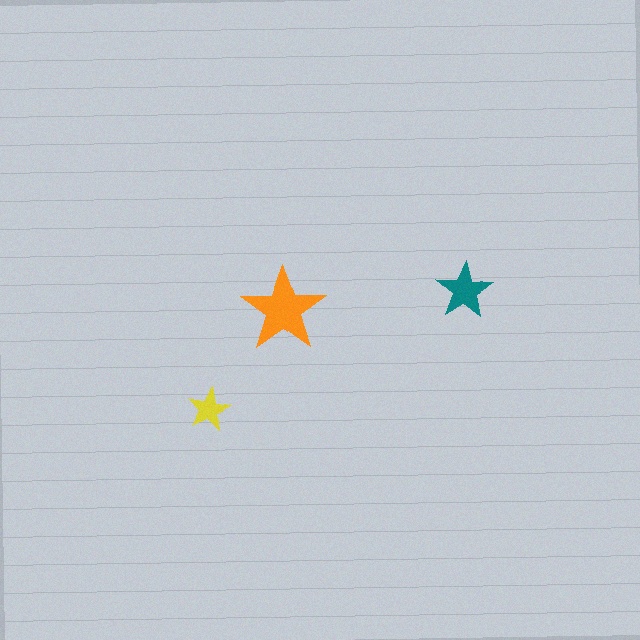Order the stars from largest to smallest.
the orange one, the teal one, the yellow one.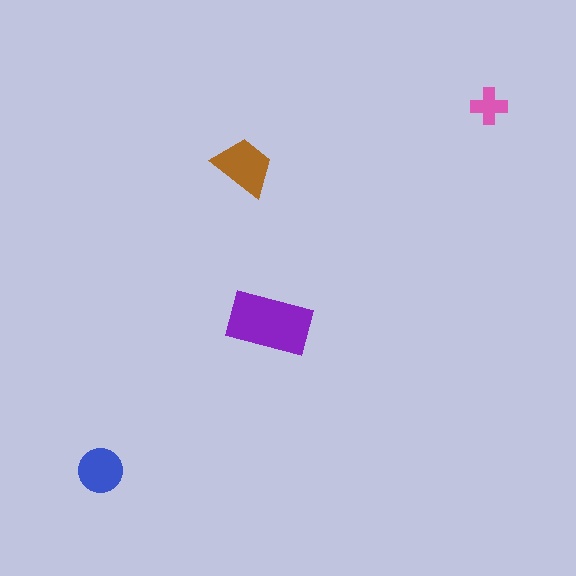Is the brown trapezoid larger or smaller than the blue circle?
Larger.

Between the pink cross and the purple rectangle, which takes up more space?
The purple rectangle.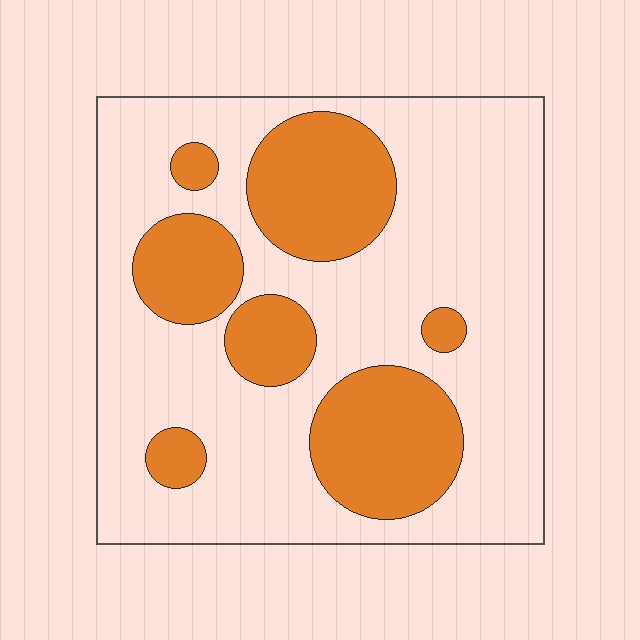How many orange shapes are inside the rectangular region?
7.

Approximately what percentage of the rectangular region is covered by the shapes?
Approximately 30%.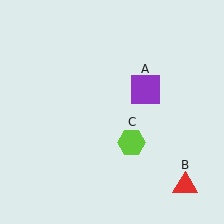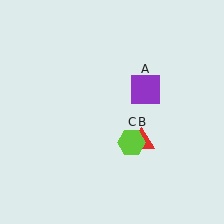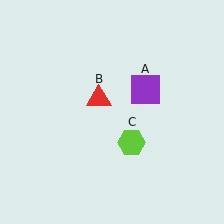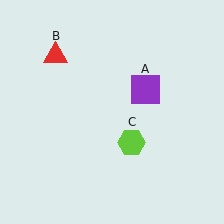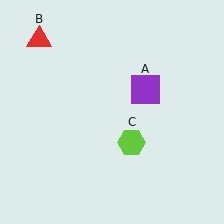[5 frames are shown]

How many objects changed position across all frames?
1 object changed position: red triangle (object B).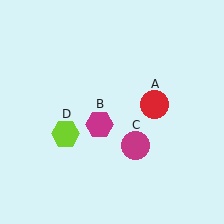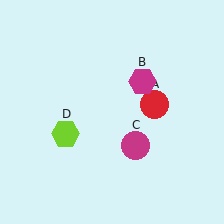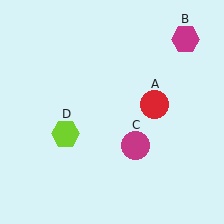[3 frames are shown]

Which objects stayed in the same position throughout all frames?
Red circle (object A) and magenta circle (object C) and lime hexagon (object D) remained stationary.